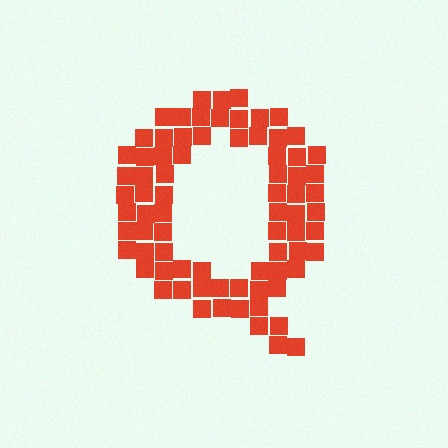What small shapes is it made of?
It is made of small squares.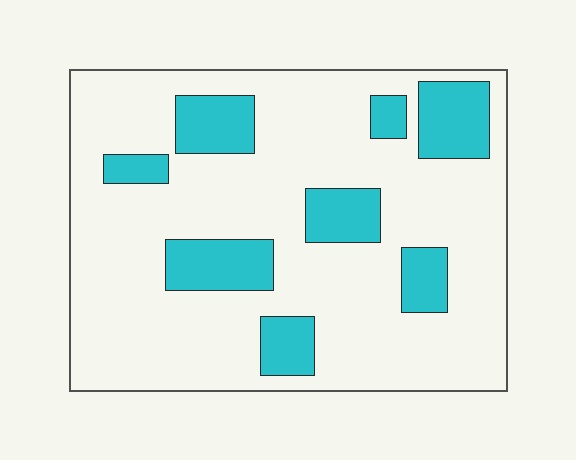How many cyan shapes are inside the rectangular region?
8.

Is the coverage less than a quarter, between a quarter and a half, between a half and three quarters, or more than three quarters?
Less than a quarter.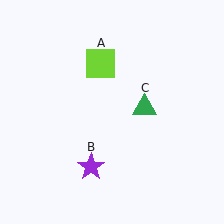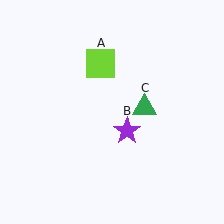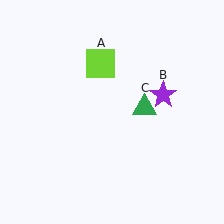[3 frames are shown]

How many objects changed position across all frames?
1 object changed position: purple star (object B).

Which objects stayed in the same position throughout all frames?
Lime square (object A) and green triangle (object C) remained stationary.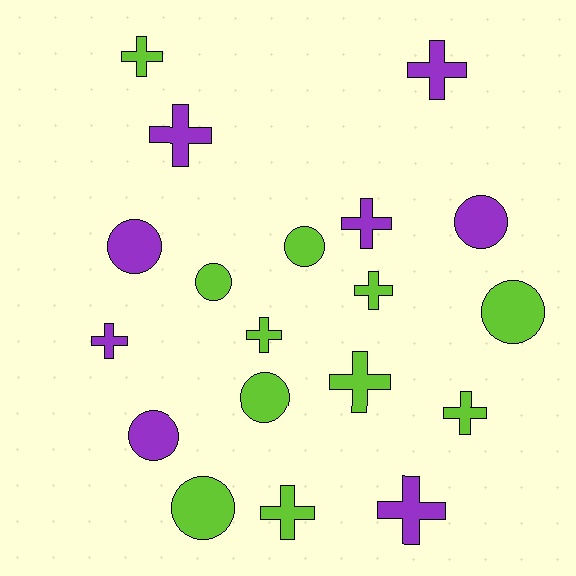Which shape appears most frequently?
Cross, with 11 objects.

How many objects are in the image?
There are 19 objects.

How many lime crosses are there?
There are 6 lime crosses.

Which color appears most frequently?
Lime, with 11 objects.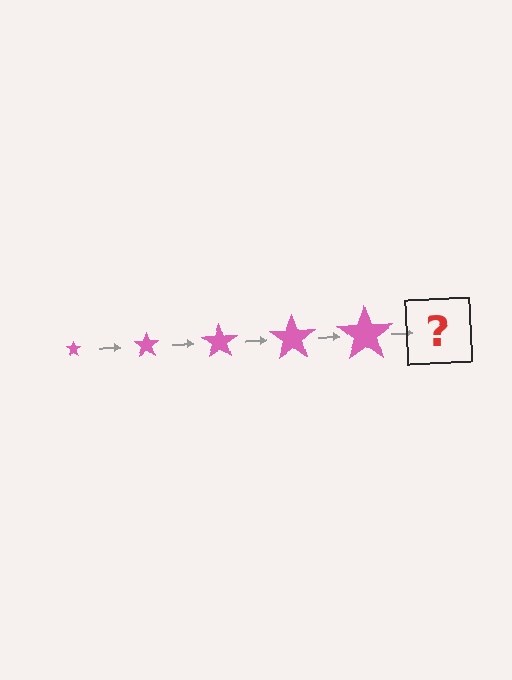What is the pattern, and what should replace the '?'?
The pattern is that the star gets progressively larger each step. The '?' should be a pink star, larger than the previous one.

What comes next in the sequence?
The next element should be a pink star, larger than the previous one.